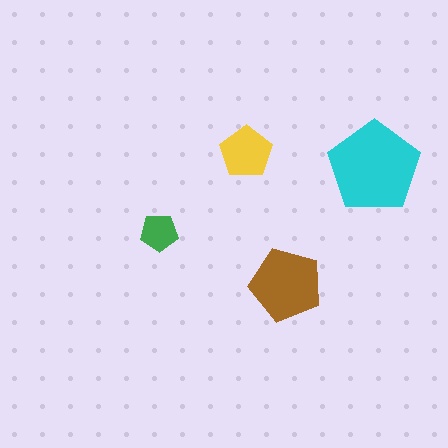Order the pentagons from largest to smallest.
the cyan one, the brown one, the yellow one, the green one.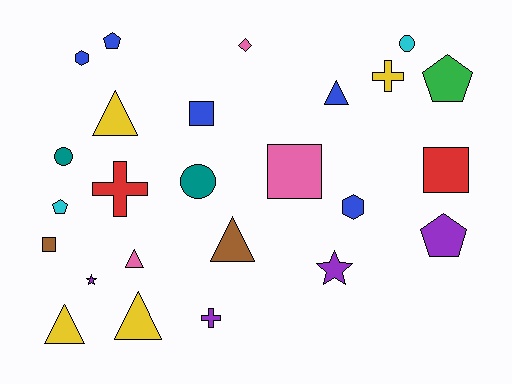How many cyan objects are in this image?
There are 2 cyan objects.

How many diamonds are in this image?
There is 1 diamond.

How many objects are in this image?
There are 25 objects.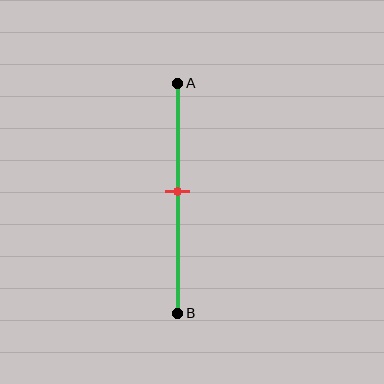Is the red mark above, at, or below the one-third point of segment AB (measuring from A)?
The red mark is below the one-third point of segment AB.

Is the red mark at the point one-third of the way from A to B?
No, the mark is at about 45% from A, not at the 33% one-third point.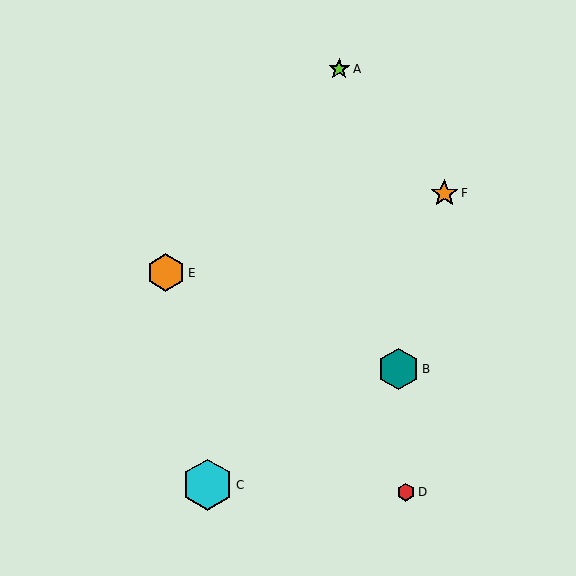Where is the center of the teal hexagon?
The center of the teal hexagon is at (398, 369).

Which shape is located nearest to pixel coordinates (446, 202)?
The orange star (labeled F) at (444, 193) is nearest to that location.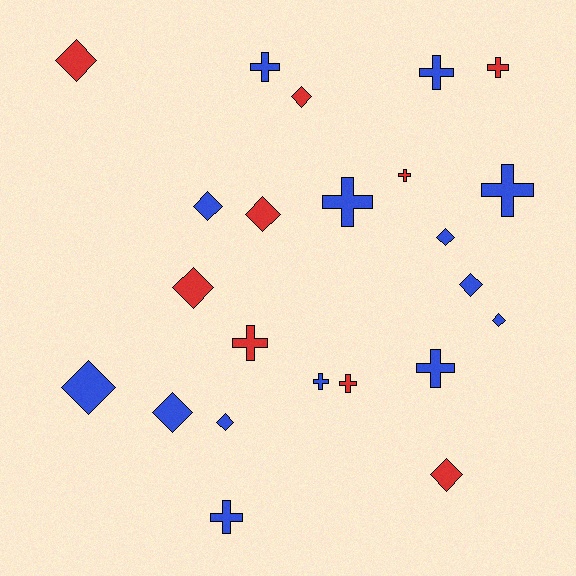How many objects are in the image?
There are 23 objects.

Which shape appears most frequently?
Diamond, with 12 objects.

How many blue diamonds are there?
There are 7 blue diamonds.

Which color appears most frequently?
Blue, with 14 objects.